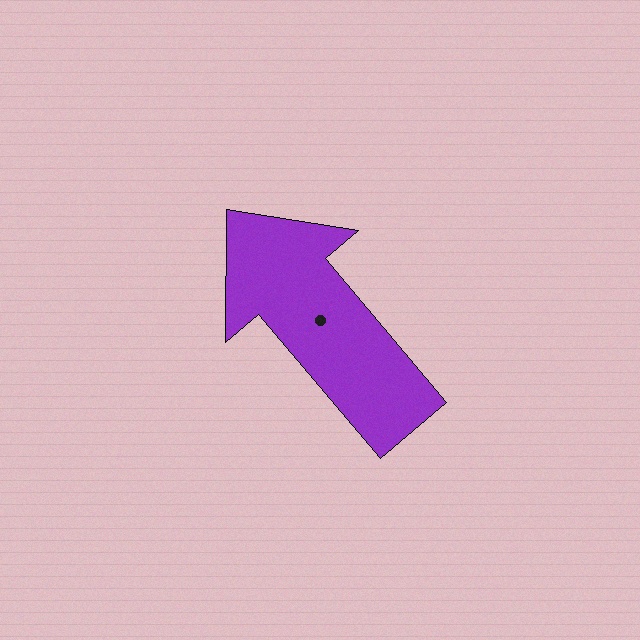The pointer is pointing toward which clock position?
Roughly 11 o'clock.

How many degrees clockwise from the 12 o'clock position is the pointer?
Approximately 320 degrees.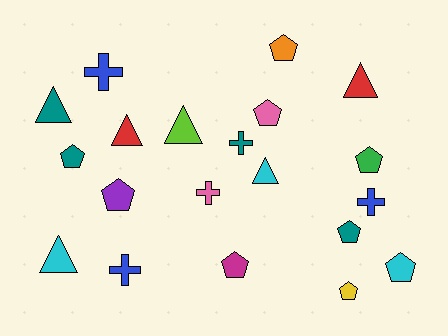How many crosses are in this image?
There are 5 crosses.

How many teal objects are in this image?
There are 4 teal objects.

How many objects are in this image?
There are 20 objects.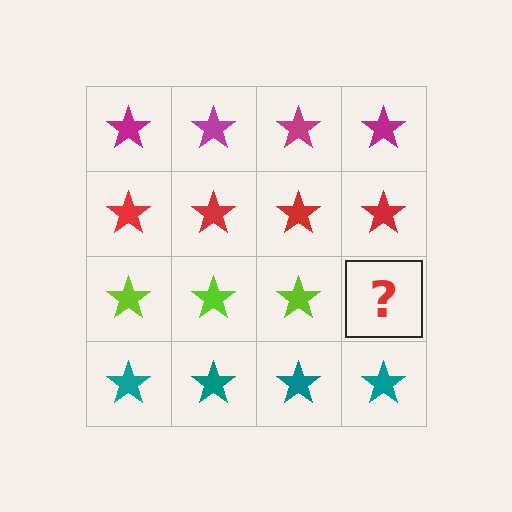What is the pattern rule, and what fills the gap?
The rule is that each row has a consistent color. The gap should be filled with a lime star.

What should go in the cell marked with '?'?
The missing cell should contain a lime star.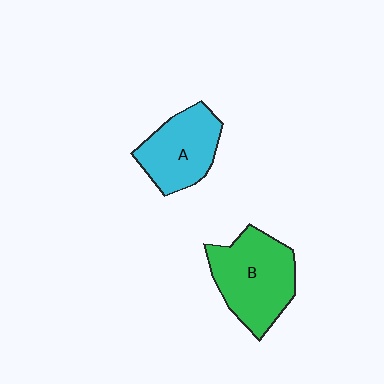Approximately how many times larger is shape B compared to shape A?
Approximately 1.3 times.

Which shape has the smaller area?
Shape A (cyan).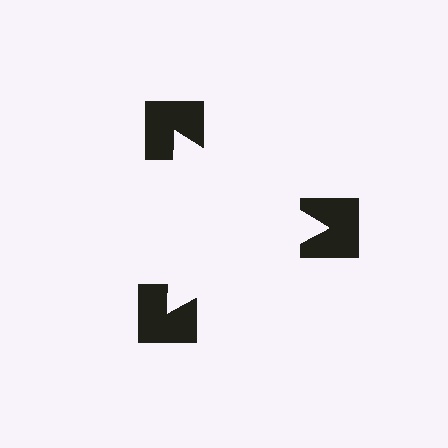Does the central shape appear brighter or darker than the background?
It typically appears slightly brighter than the background, even though no actual brightness change is drawn.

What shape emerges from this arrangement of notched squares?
An illusory triangle — its edges are inferred from the aligned wedge cuts in the notched squares, not physically drawn.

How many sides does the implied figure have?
3 sides.